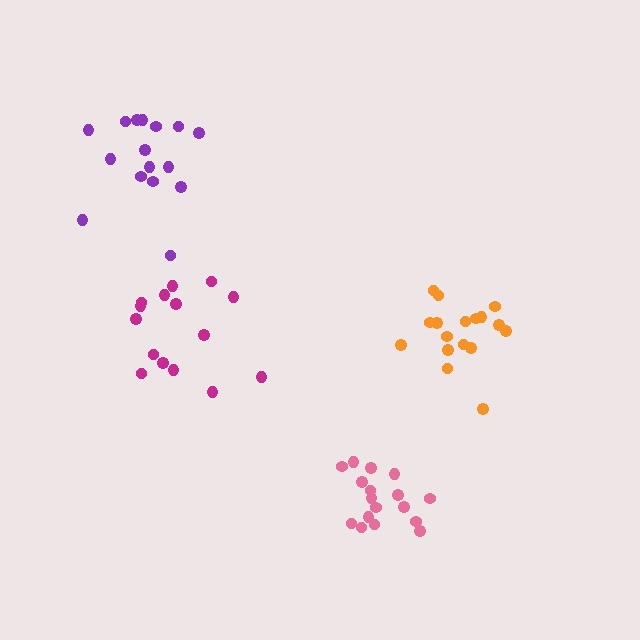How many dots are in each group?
Group 1: 15 dots, Group 2: 17 dots, Group 3: 16 dots, Group 4: 17 dots (65 total).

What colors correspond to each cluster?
The clusters are colored: magenta, orange, purple, pink.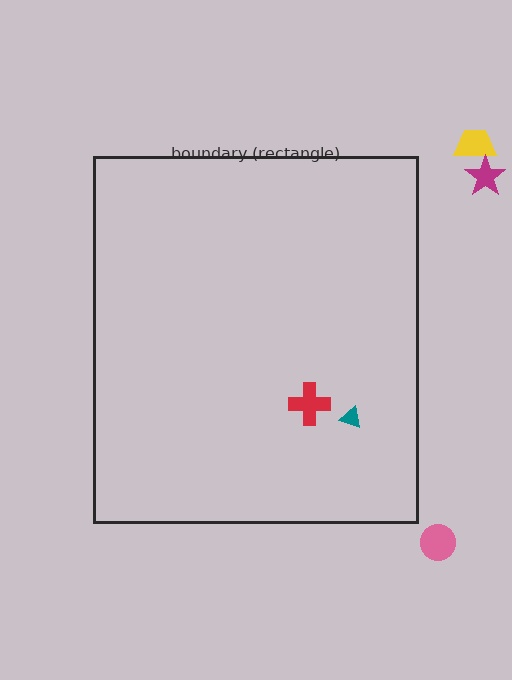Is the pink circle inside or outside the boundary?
Outside.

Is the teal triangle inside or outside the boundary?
Inside.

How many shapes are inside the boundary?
2 inside, 3 outside.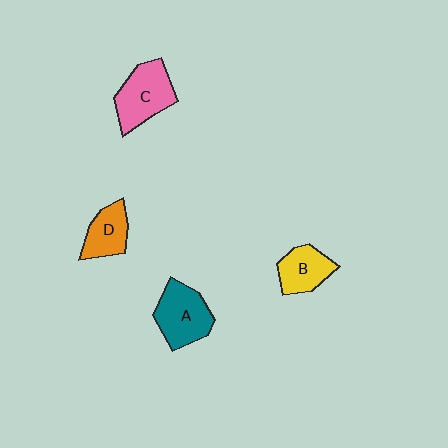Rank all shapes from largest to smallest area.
From largest to smallest: C (pink), A (teal), B (yellow), D (orange).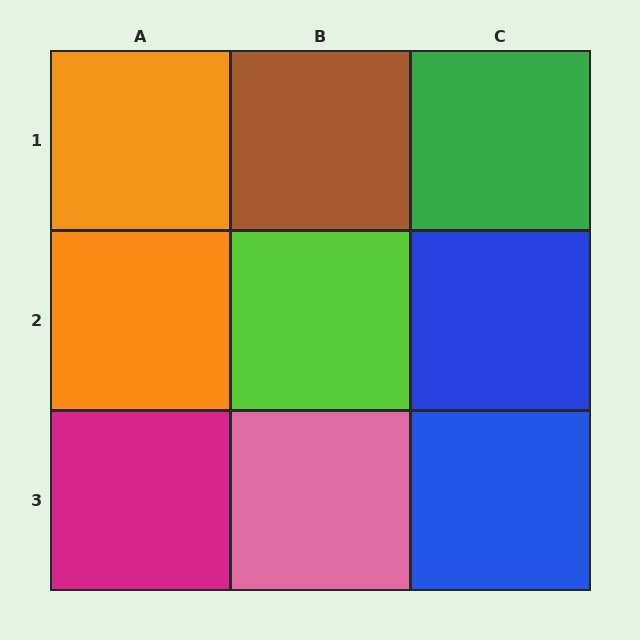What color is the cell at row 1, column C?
Green.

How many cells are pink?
1 cell is pink.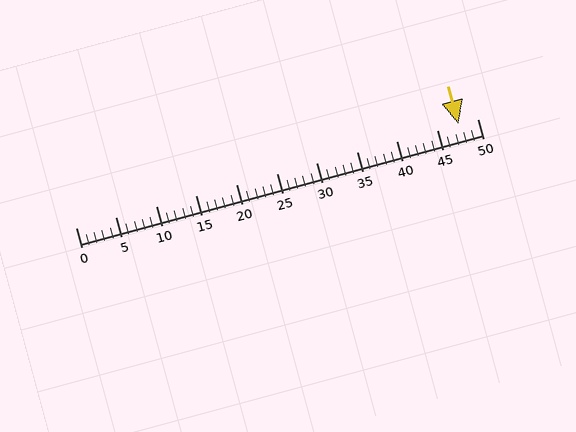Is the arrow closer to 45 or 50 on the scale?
The arrow is closer to 50.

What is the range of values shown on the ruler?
The ruler shows values from 0 to 50.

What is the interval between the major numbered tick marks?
The major tick marks are spaced 5 units apart.